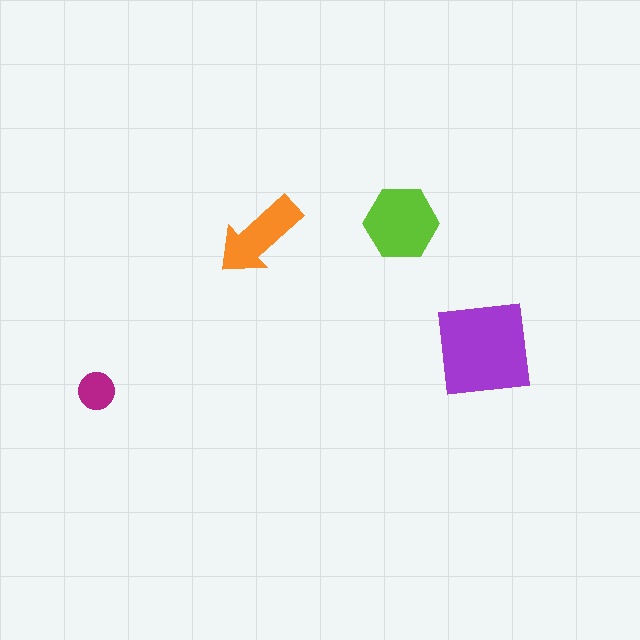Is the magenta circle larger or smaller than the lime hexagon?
Smaller.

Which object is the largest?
The purple square.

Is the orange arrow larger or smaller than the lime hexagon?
Smaller.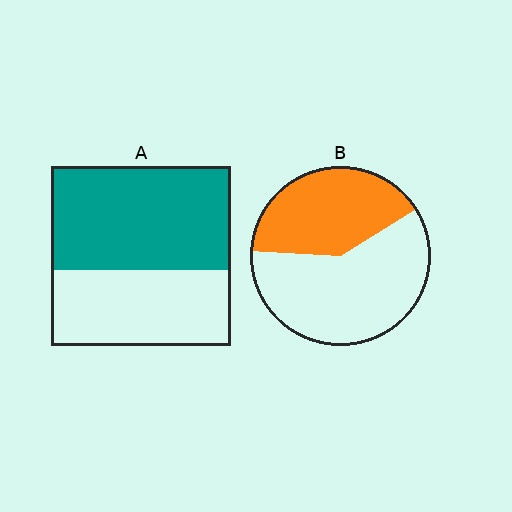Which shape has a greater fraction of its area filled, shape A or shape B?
Shape A.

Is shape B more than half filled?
No.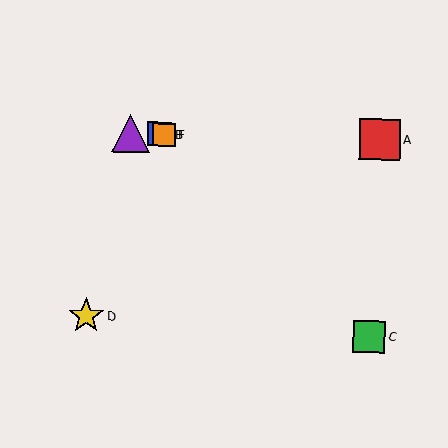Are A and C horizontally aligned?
No, A is at y≈139 and C is at y≈337.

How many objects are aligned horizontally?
4 objects (A, B, E, F) are aligned horizontally.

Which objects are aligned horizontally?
Objects A, B, E, F are aligned horizontally.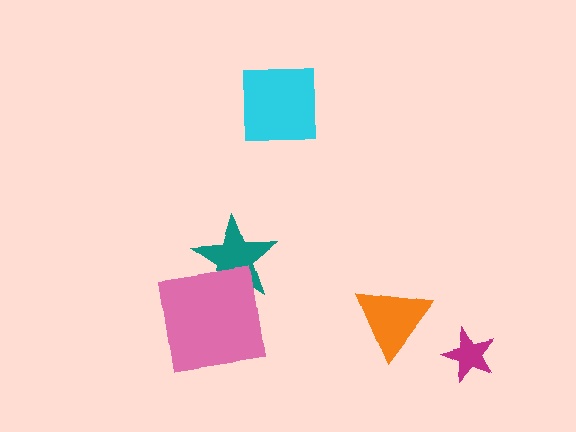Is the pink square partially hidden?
No, no other shape covers it.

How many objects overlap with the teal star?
1 object overlaps with the teal star.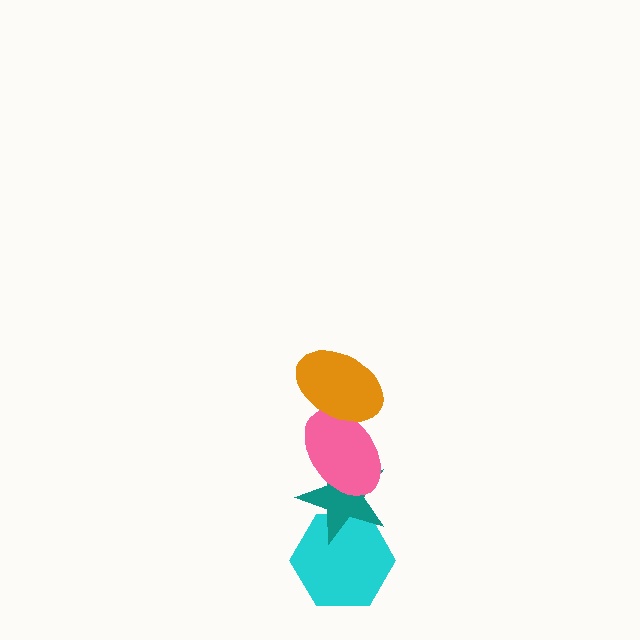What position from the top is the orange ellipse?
The orange ellipse is 1st from the top.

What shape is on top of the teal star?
The pink ellipse is on top of the teal star.